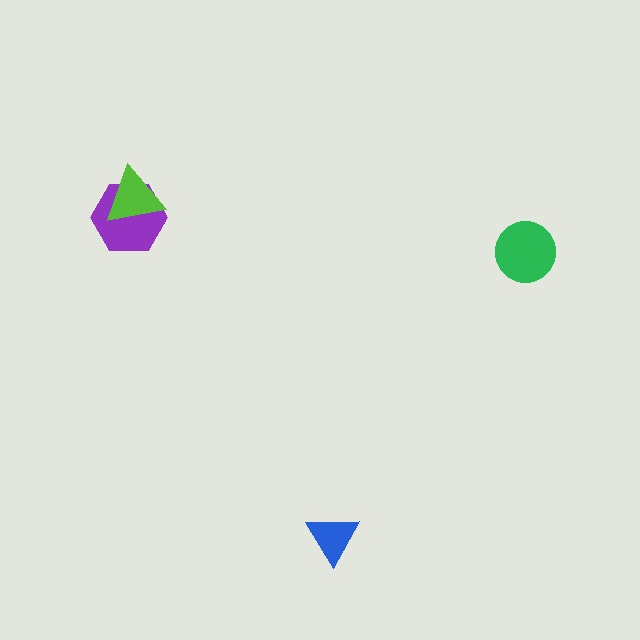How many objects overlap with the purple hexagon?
1 object overlaps with the purple hexagon.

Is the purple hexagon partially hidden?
Yes, it is partially covered by another shape.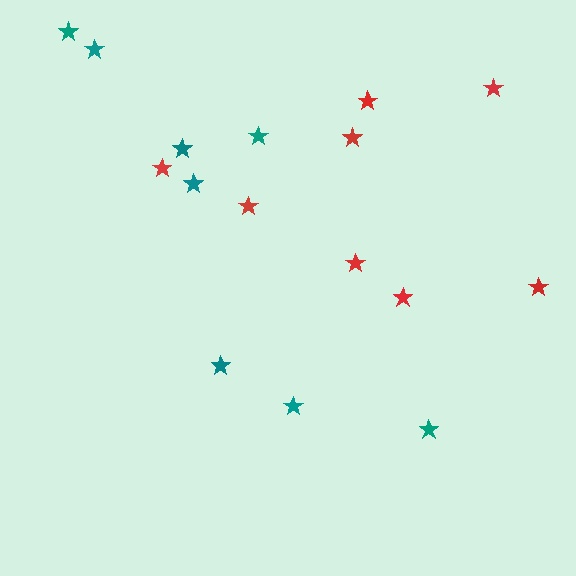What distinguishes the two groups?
There are 2 groups: one group of teal stars (8) and one group of red stars (8).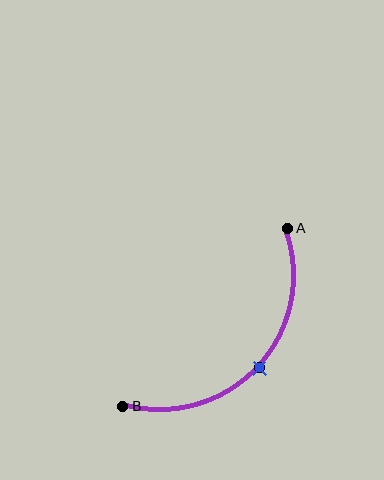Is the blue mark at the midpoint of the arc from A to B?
Yes. The blue mark lies on the arc at equal arc-length from both A and B — it is the arc midpoint.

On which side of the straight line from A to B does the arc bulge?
The arc bulges below and to the right of the straight line connecting A and B.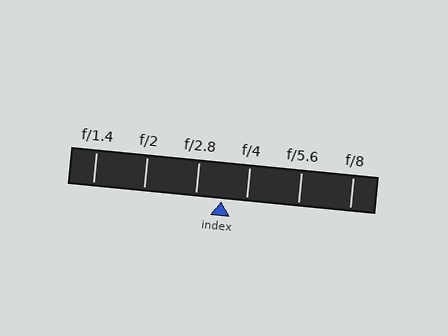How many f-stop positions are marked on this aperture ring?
There are 6 f-stop positions marked.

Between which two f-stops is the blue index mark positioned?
The index mark is between f/2.8 and f/4.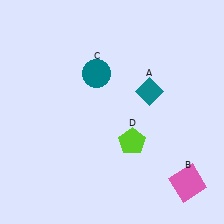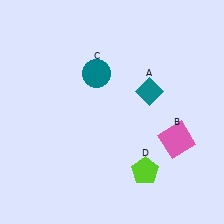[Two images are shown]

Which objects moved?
The objects that moved are: the pink square (B), the lime pentagon (D).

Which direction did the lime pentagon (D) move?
The lime pentagon (D) moved down.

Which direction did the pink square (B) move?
The pink square (B) moved up.